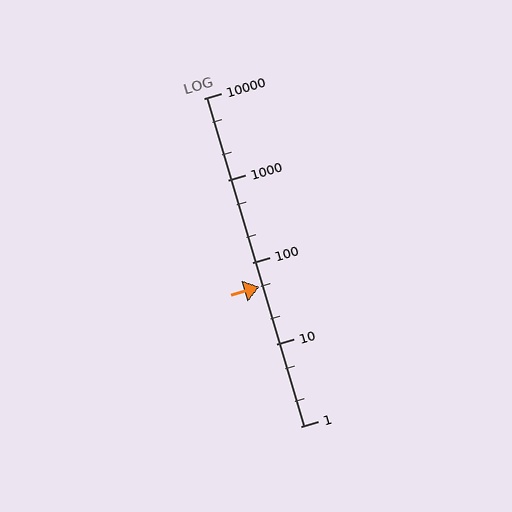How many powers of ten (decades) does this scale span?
The scale spans 4 decades, from 1 to 10000.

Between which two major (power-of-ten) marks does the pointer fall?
The pointer is between 10 and 100.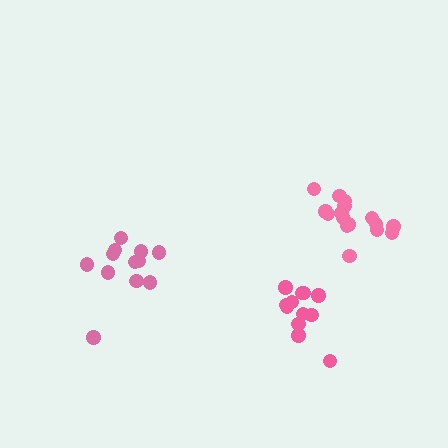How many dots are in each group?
Group 1: 12 dots, Group 2: 12 dots, Group 3: 16 dots (40 total).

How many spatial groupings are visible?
There are 3 spatial groupings.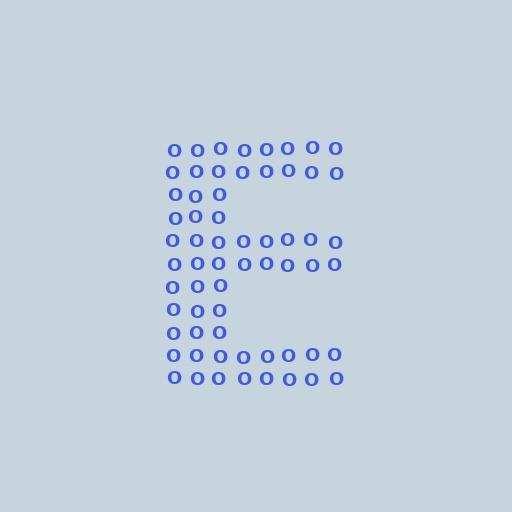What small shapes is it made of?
It is made of small letter O's.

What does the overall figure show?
The overall figure shows the letter E.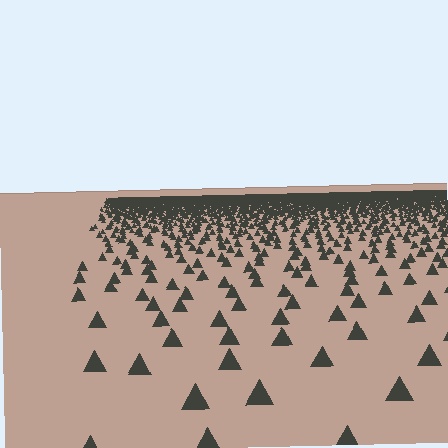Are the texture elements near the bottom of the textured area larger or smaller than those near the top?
Larger. Near the bottom, elements are closer to the viewer and appear at a bigger on-screen size.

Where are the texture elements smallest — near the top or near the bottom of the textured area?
Near the top.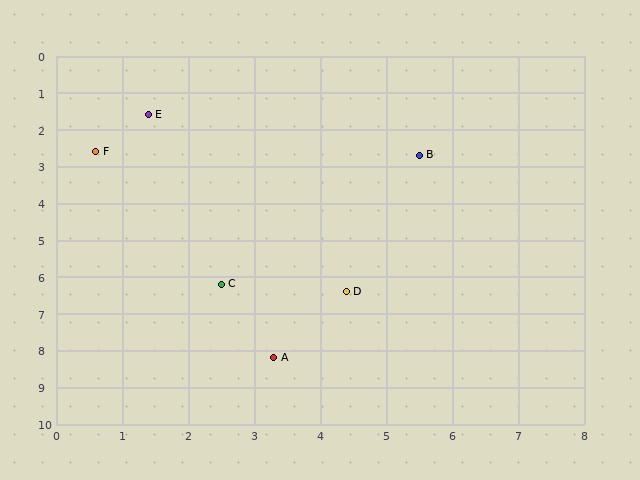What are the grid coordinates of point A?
Point A is at approximately (3.3, 8.2).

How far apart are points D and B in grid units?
Points D and B are about 3.9 grid units apart.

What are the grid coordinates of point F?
Point F is at approximately (0.6, 2.6).